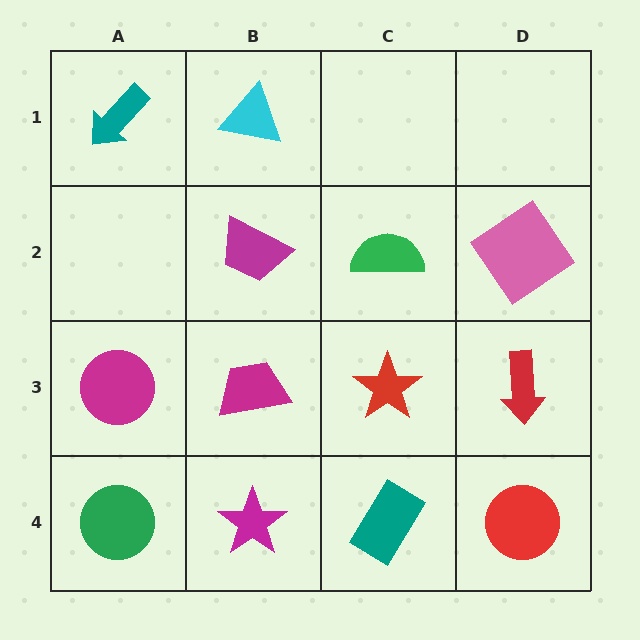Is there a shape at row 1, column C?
No, that cell is empty.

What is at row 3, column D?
A red arrow.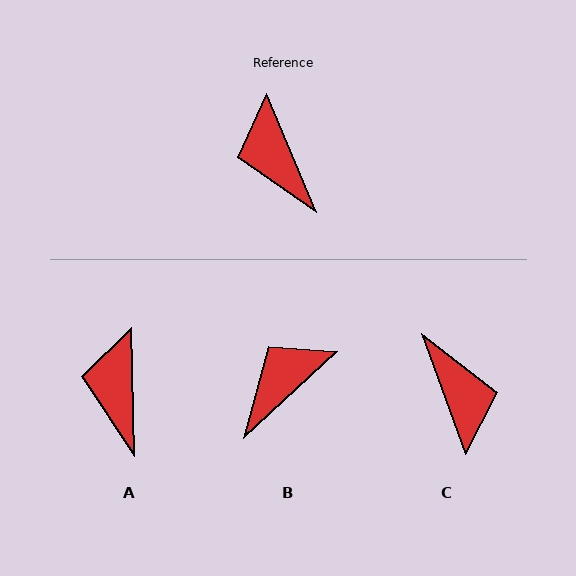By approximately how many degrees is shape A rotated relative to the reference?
Approximately 22 degrees clockwise.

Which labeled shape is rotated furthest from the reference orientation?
C, about 177 degrees away.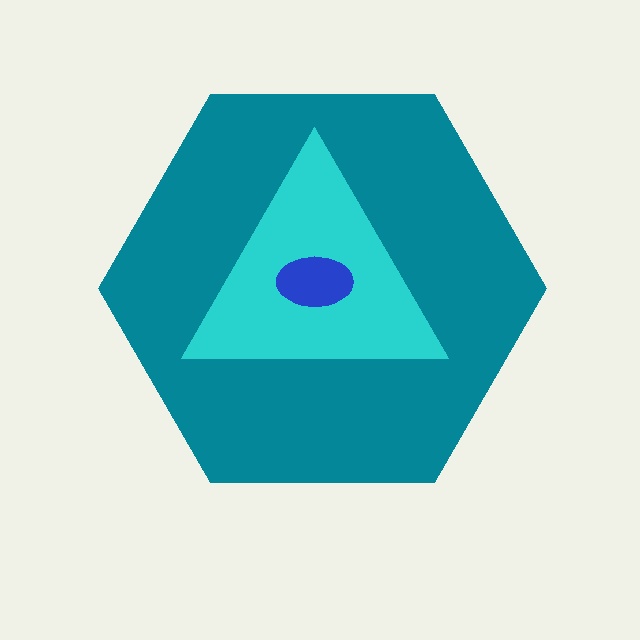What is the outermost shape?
The teal hexagon.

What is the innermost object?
The blue ellipse.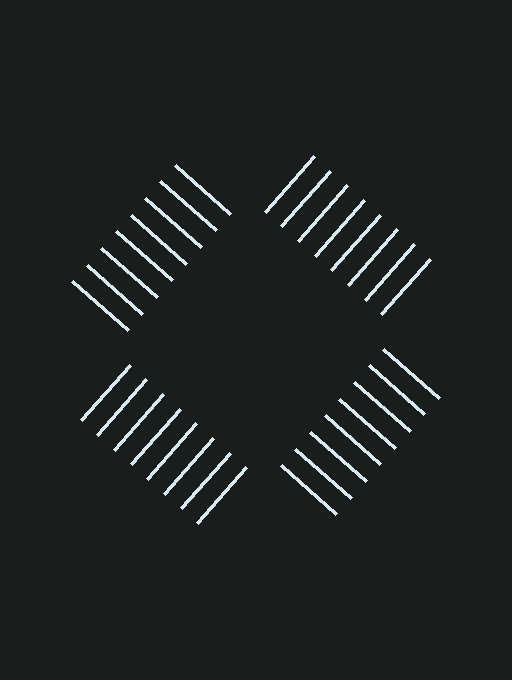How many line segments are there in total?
32 — 8 along each of the 4 edges.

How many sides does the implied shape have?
4 sides — the line-ends trace a square.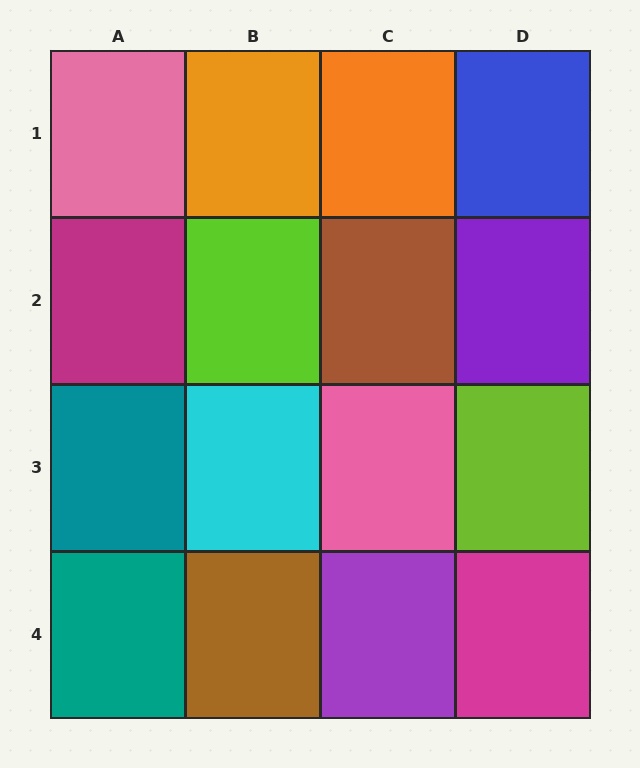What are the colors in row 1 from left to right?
Pink, orange, orange, blue.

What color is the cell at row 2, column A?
Magenta.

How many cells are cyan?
1 cell is cyan.